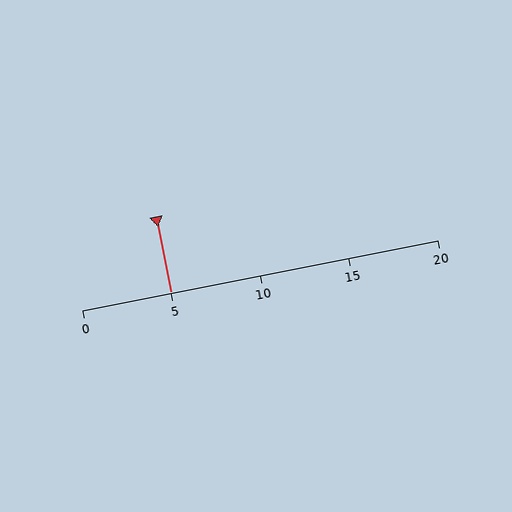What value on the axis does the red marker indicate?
The marker indicates approximately 5.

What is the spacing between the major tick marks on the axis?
The major ticks are spaced 5 apart.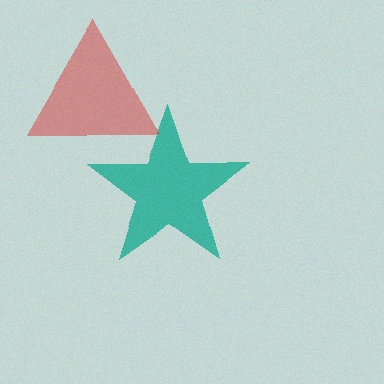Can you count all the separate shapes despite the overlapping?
Yes, there are 2 separate shapes.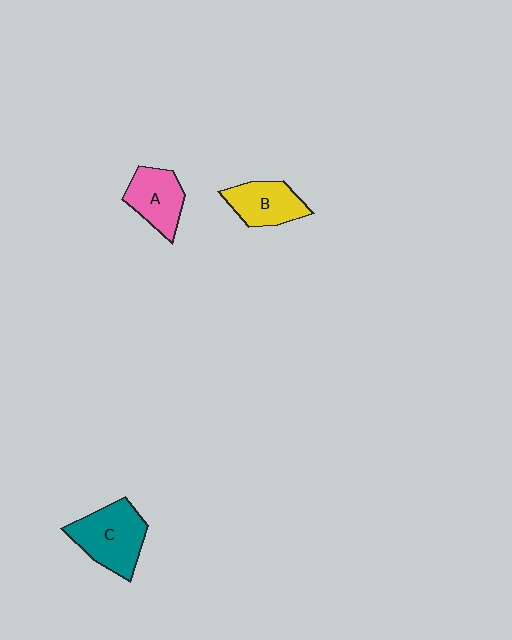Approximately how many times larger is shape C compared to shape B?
Approximately 1.4 times.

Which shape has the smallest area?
Shape B (yellow).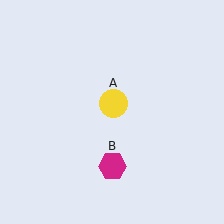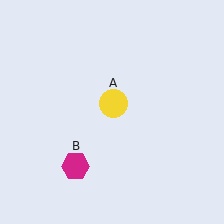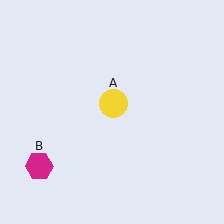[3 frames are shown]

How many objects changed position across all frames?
1 object changed position: magenta hexagon (object B).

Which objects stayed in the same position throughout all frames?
Yellow circle (object A) remained stationary.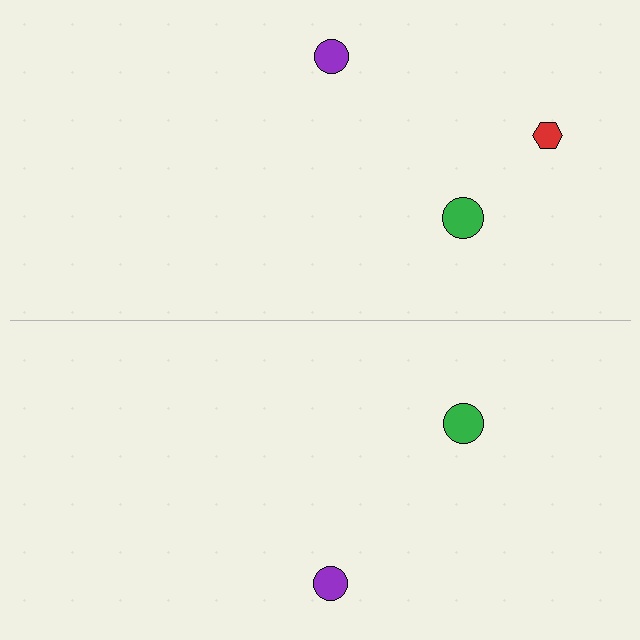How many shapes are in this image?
There are 5 shapes in this image.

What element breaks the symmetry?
A red hexagon is missing from the bottom side.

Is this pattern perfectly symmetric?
No, the pattern is not perfectly symmetric. A red hexagon is missing from the bottom side.